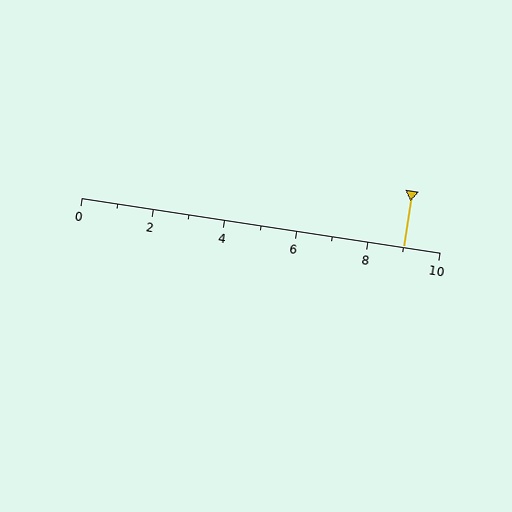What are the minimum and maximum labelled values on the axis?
The axis runs from 0 to 10.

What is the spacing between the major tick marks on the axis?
The major ticks are spaced 2 apart.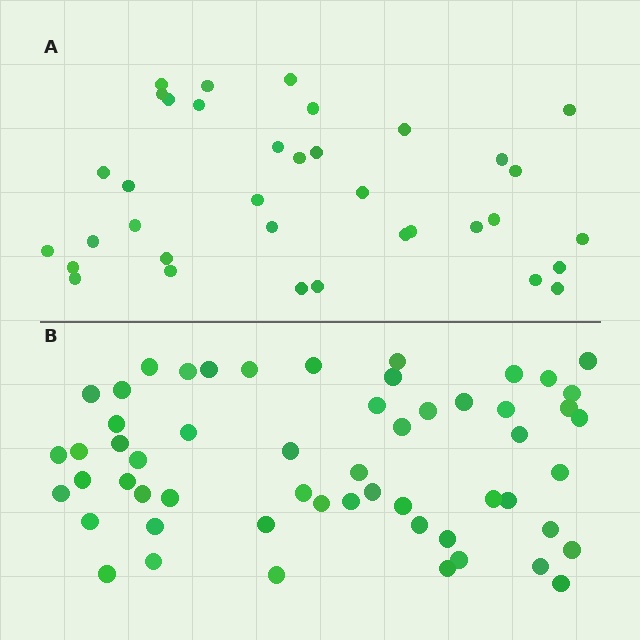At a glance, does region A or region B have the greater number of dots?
Region B (the bottom region) has more dots.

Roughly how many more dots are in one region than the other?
Region B has approximately 20 more dots than region A.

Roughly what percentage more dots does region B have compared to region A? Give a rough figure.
About 55% more.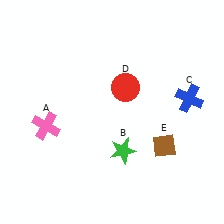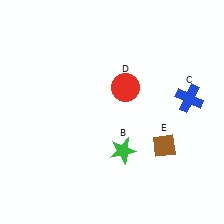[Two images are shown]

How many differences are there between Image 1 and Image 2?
There is 1 difference between the two images.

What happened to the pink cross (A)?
The pink cross (A) was removed in Image 2. It was in the bottom-left area of Image 1.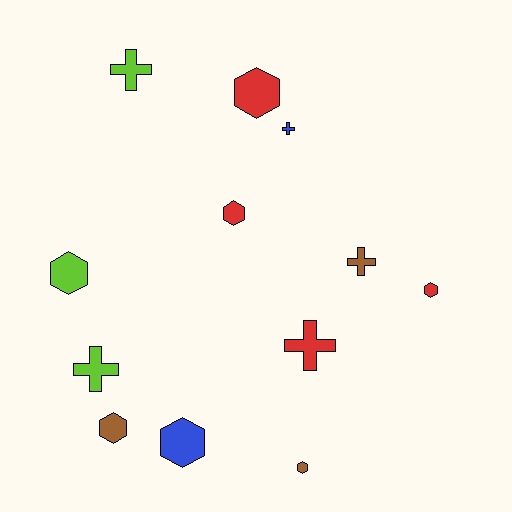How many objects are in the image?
There are 12 objects.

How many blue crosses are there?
There is 1 blue cross.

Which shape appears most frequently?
Hexagon, with 7 objects.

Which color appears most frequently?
Red, with 4 objects.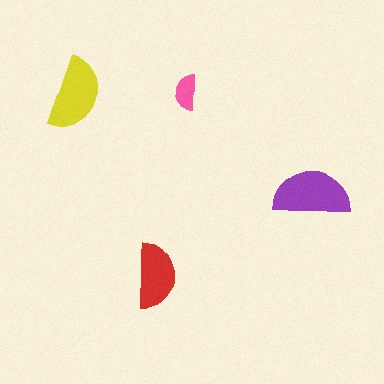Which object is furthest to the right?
The purple semicircle is rightmost.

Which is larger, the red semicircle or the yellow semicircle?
The yellow one.